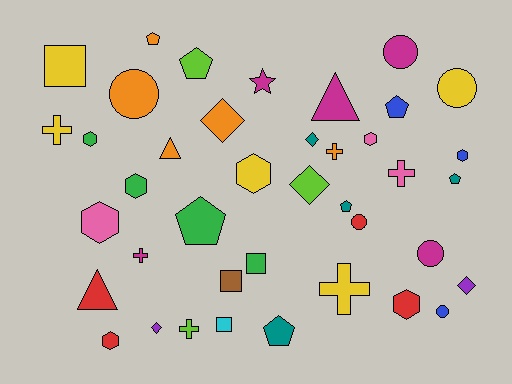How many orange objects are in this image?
There are 5 orange objects.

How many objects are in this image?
There are 40 objects.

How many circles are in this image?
There are 6 circles.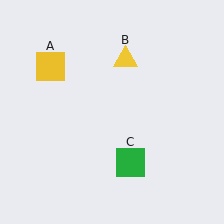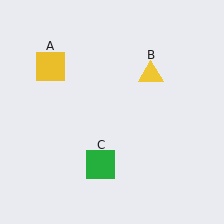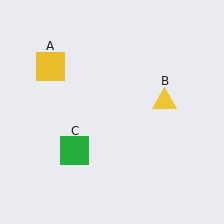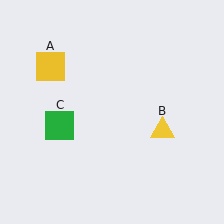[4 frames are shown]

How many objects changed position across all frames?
2 objects changed position: yellow triangle (object B), green square (object C).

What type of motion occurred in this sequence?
The yellow triangle (object B), green square (object C) rotated clockwise around the center of the scene.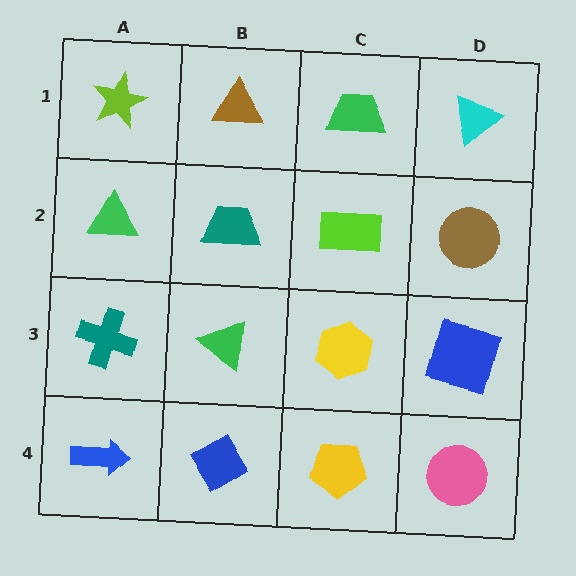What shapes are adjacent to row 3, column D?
A brown circle (row 2, column D), a pink circle (row 4, column D), a yellow hexagon (row 3, column C).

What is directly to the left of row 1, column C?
A brown triangle.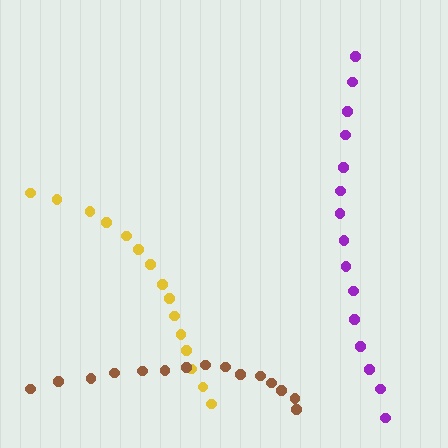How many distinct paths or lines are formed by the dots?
There are 3 distinct paths.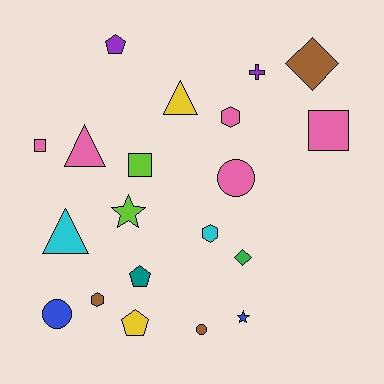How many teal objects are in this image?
There is 1 teal object.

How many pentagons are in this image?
There are 3 pentagons.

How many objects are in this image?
There are 20 objects.